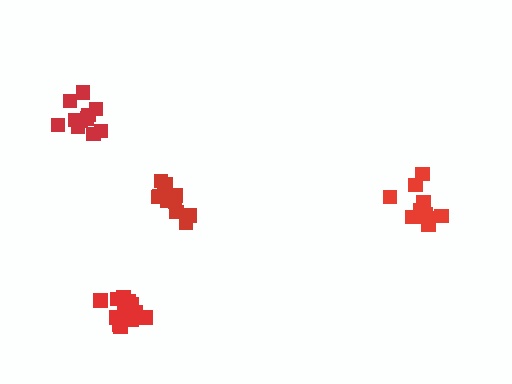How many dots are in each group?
Group 1: 14 dots, Group 2: 11 dots, Group 3: 13 dots, Group 4: 11 dots (49 total).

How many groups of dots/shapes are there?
There are 4 groups.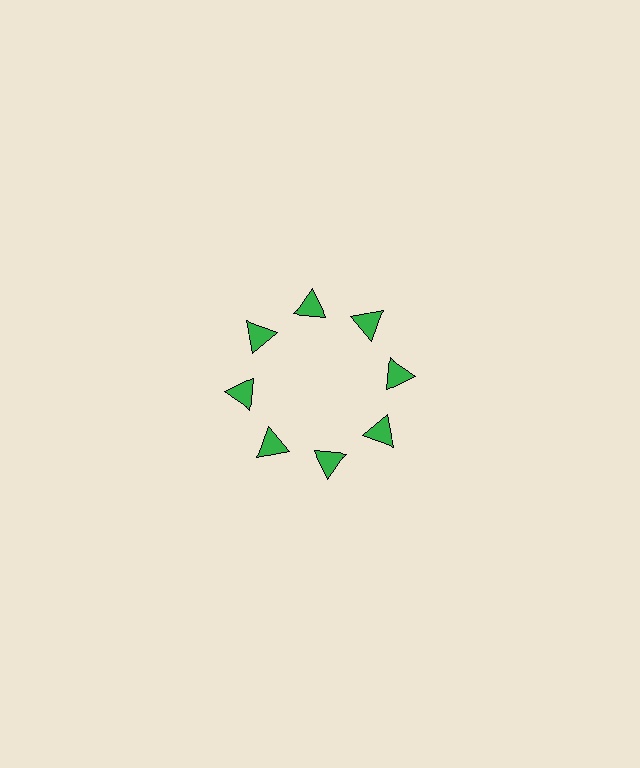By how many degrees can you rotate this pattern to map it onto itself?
The pattern maps onto itself every 45 degrees of rotation.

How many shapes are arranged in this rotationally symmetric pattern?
There are 8 shapes, arranged in 8 groups of 1.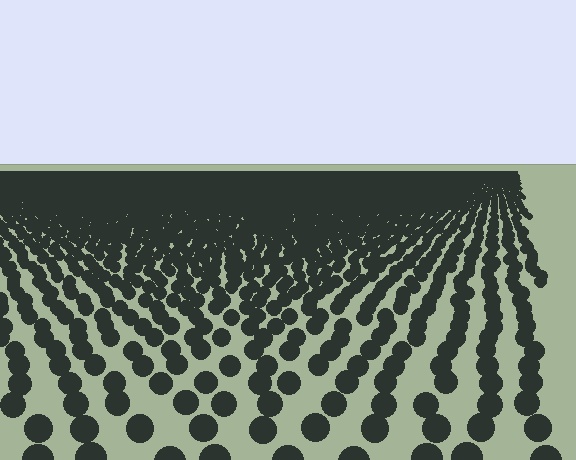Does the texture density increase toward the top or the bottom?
Density increases toward the top.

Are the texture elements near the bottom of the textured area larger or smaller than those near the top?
Larger. Near the bottom, elements are closer to the viewer and appear at a bigger on-screen size.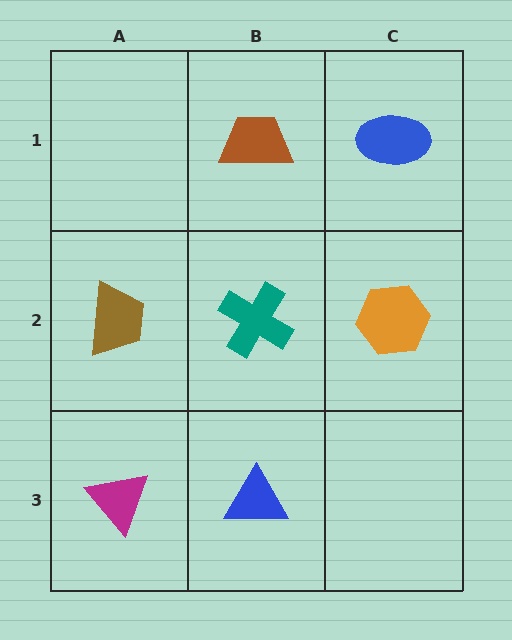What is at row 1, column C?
A blue ellipse.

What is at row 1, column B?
A brown trapezoid.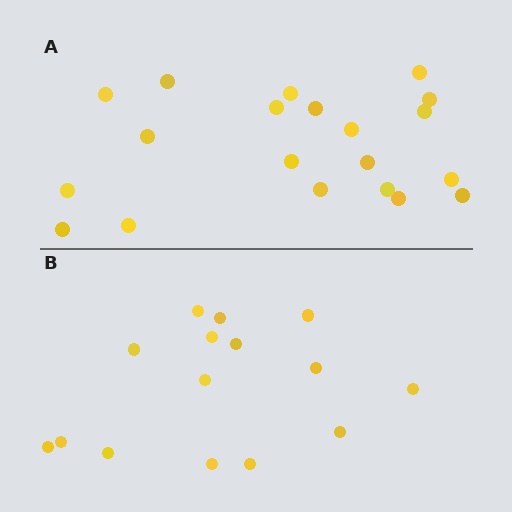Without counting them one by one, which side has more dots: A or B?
Region A (the top region) has more dots.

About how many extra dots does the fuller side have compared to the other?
Region A has about 5 more dots than region B.